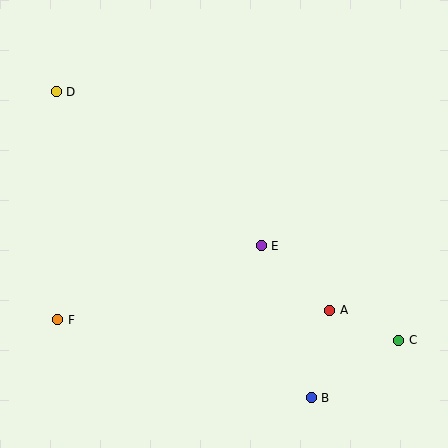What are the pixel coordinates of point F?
Point F is at (58, 320).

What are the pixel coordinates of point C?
Point C is at (399, 340).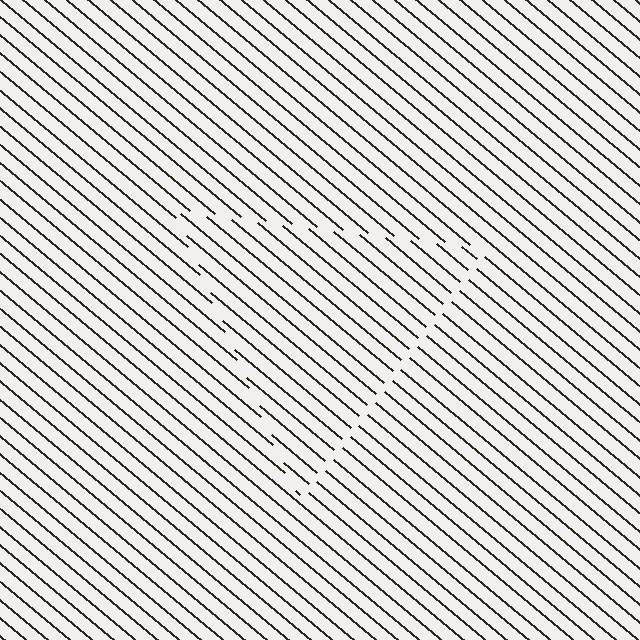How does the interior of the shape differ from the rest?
The interior of the shape contains the same grating, shifted by half a period — the contour is defined by the phase discontinuity where line-ends from the inner and outer gratings abut.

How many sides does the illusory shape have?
3 sides — the line-ends trace a triangle.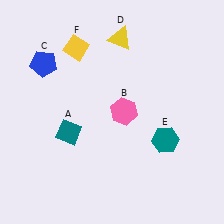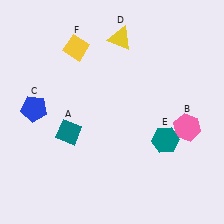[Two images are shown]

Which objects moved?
The objects that moved are: the pink hexagon (B), the blue pentagon (C).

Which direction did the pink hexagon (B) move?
The pink hexagon (B) moved right.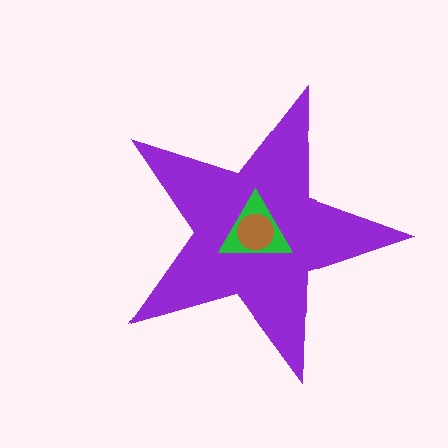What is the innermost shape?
The brown circle.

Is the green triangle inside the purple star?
Yes.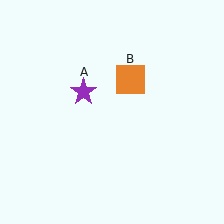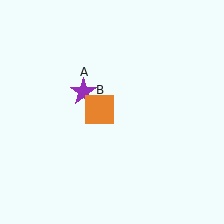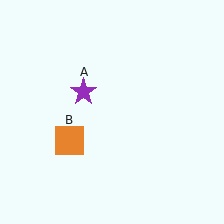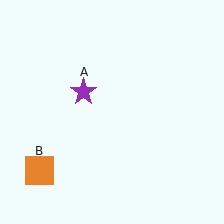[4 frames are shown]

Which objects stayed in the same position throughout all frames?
Purple star (object A) remained stationary.